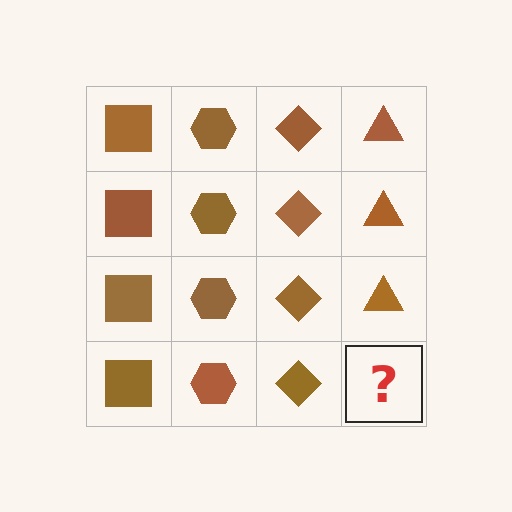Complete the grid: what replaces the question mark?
The question mark should be replaced with a brown triangle.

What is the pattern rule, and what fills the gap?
The rule is that each column has a consistent shape. The gap should be filled with a brown triangle.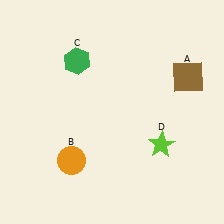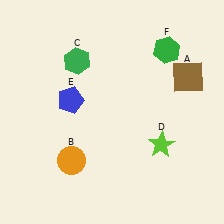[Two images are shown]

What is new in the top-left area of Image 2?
A blue pentagon (E) was added in the top-left area of Image 2.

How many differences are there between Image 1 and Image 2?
There are 2 differences between the two images.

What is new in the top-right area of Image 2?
A green hexagon (F) was added in the top-right area of Image 2.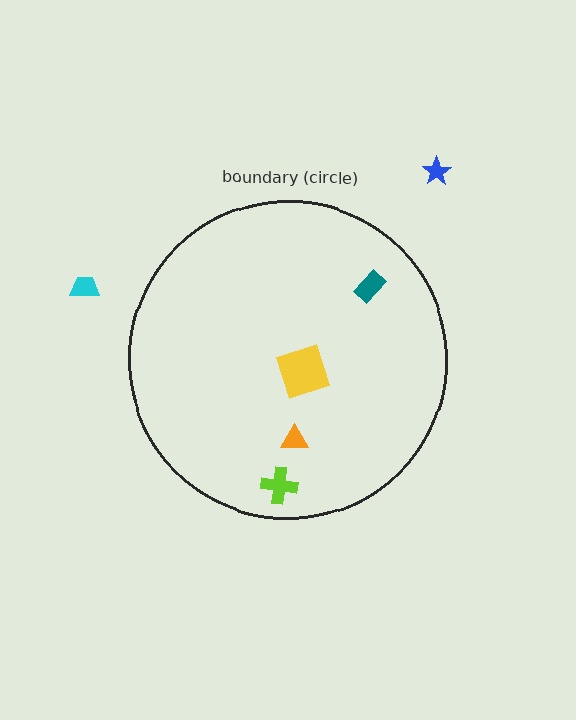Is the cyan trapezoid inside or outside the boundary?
Outside.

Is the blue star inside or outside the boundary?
Outside.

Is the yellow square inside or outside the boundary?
Inside.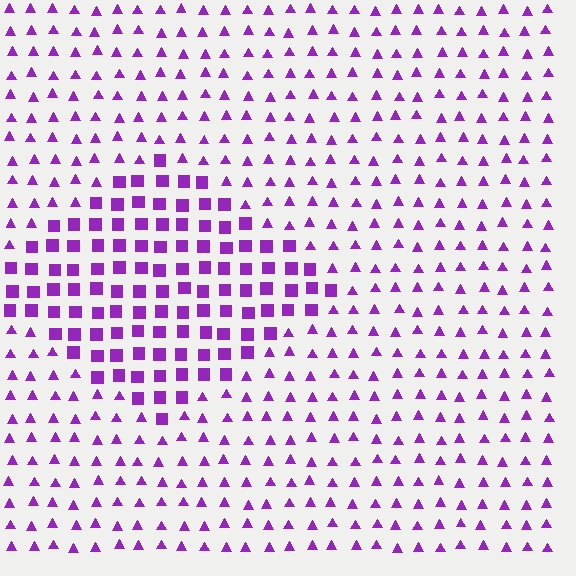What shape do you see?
I see a diamond.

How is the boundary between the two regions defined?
The boundary is defined by a change in element shape: squares inside vs. triangles outside. All elements share the same color and spacing.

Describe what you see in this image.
The image is filled with small purple elements arranged in a uniform grid. A diamond-shaped region contains squares, while the surrounding area contains triangles. The boundary is defined purely by the change in element shape.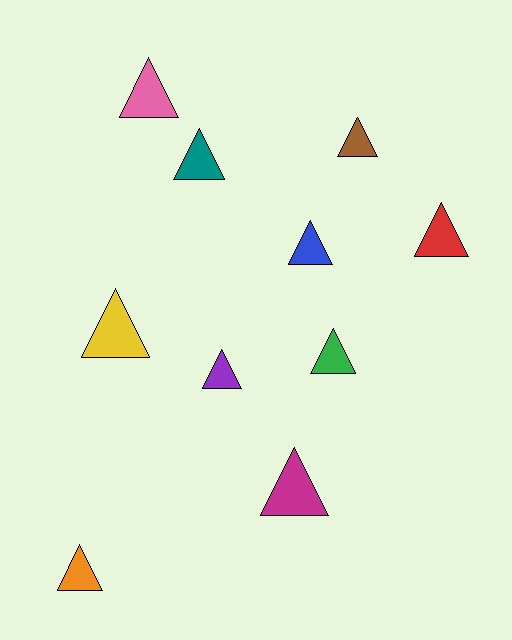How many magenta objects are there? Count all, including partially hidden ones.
There is 1 magenta object.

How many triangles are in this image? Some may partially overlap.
There are 10 triangles.